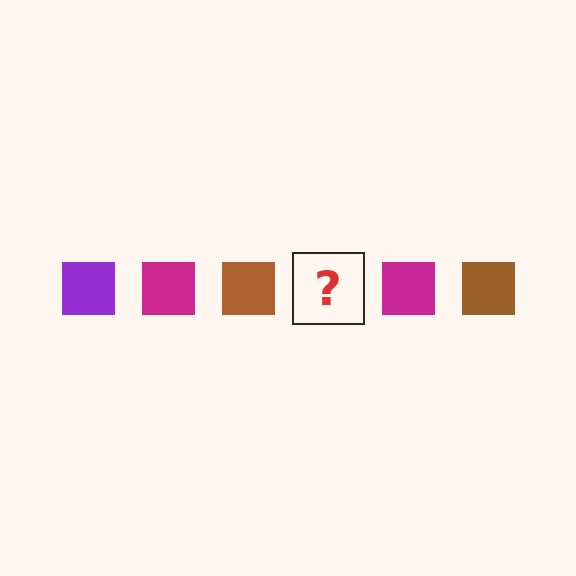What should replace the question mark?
The question mark should be replaced with a purple square.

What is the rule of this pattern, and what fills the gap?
The rule is that the pattern cycles through purple, magenta, brown squares. The gap should be filled with a purple square.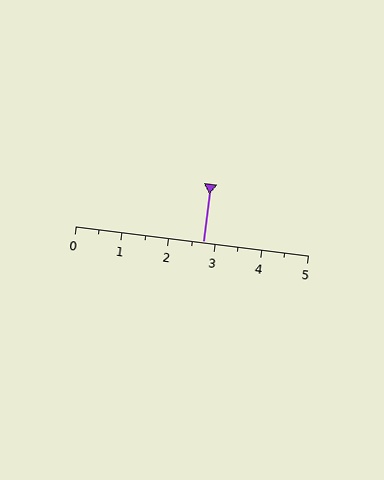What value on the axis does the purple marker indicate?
The marker indicates approximately 2.8.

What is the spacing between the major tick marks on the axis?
The major ticks are spaced 1 apart.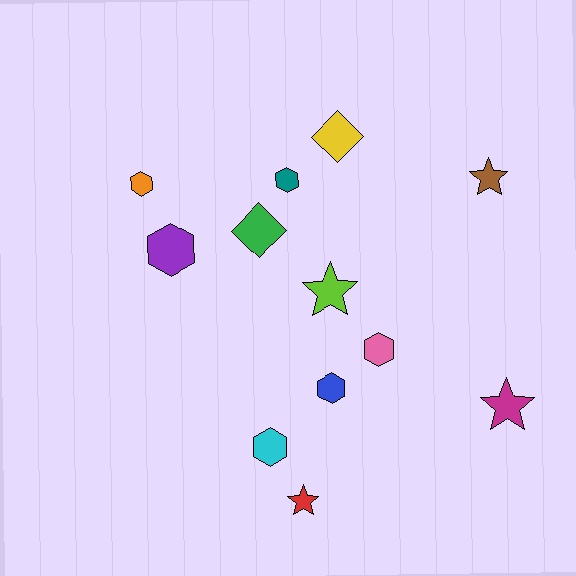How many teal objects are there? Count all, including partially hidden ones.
There is 1 teal object.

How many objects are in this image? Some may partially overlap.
There are 12 objects.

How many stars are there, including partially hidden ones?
There are 4 stars.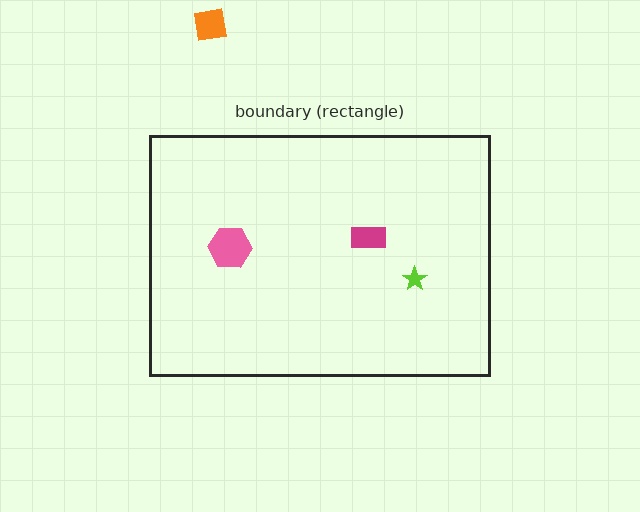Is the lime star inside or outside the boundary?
Inside.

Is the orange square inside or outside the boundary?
Outside.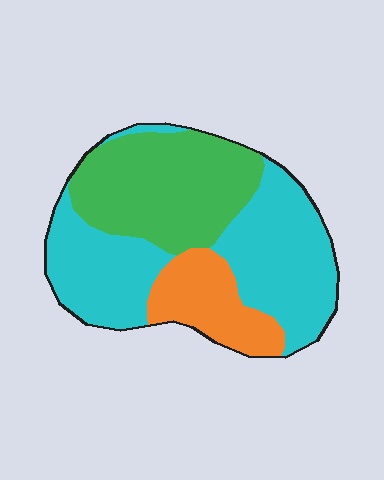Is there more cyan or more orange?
Cyan.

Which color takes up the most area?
Cyan, at roughly 50%.